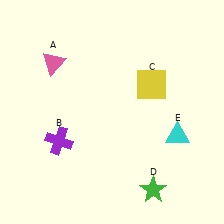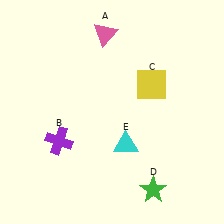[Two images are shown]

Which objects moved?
The objects that moved are: the pink triangle (A), the cyan triangle (E).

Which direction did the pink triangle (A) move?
The pink triangle (A) moved right.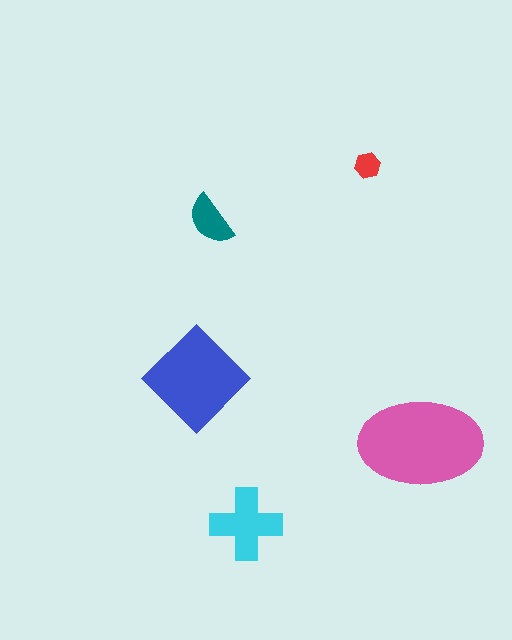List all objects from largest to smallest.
The pink ellipse, the blue diamond, the cyan cross, the teal semicircle, the red hexagon.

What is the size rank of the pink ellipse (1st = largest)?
1st.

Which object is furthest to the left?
The blue diamond is leftmost.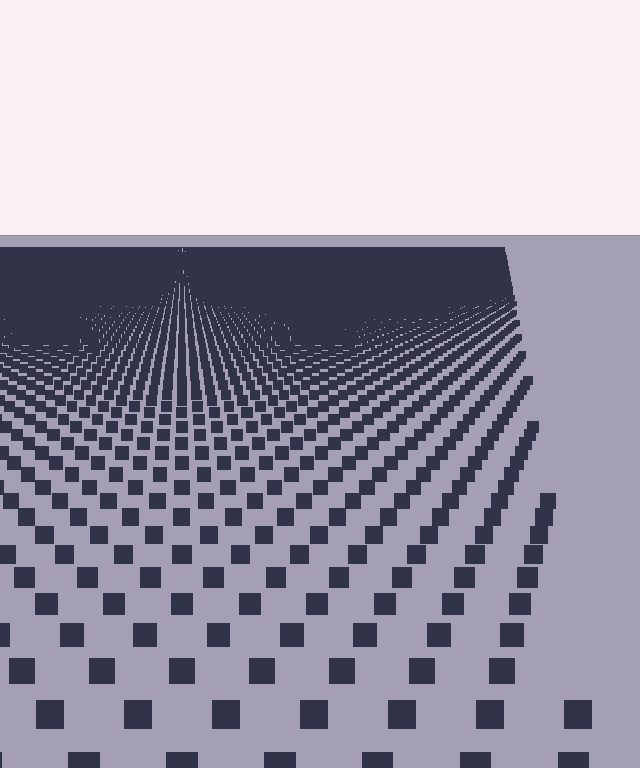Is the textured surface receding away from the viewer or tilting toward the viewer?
The surface is receding away from the viewer. Texture elements get smaller and denser toward the top.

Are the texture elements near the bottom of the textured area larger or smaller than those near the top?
Larger. Near the bottom, elements are closer to the viewer and appear at a bigger on-screen size.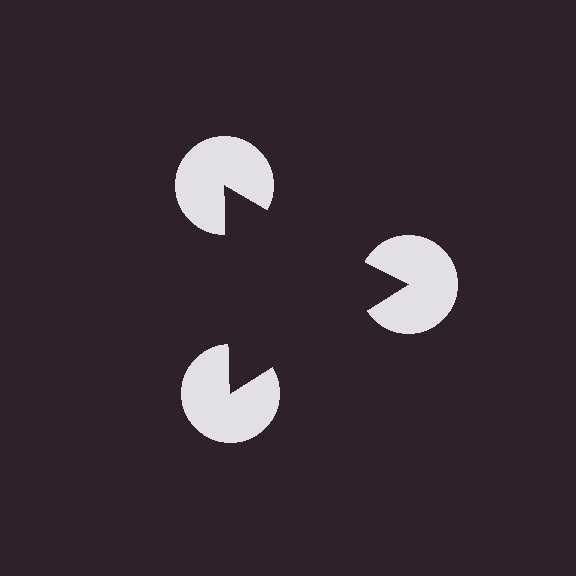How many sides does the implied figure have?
3 sides.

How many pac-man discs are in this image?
There are 3 — one at each vertex of the illusory triangle.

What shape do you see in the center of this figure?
An illusory triangle — its edges are inferred from the aligned wedge cuts in the pac-man discs, not physically drawn.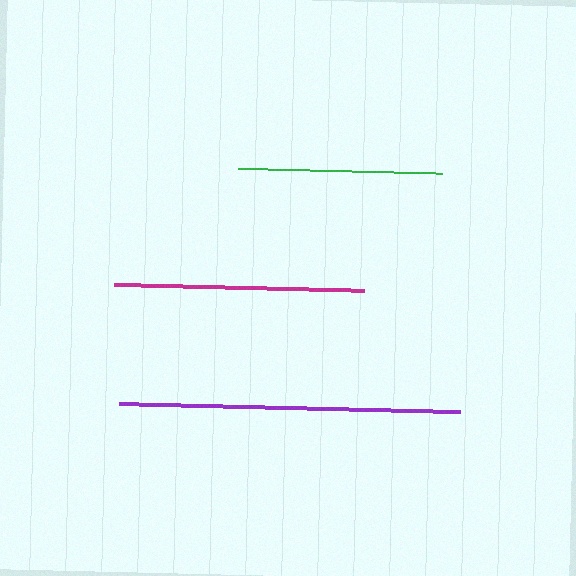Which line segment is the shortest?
The green line is the shortest at approximately 204 pixels.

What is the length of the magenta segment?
The magenta segment is approximately 250 pixels long.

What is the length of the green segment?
The green segment is approximately 204 pixels long.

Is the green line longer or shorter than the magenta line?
The magenta line is longer than the green line.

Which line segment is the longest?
The purple line is the longest at approximately 341 pixels.